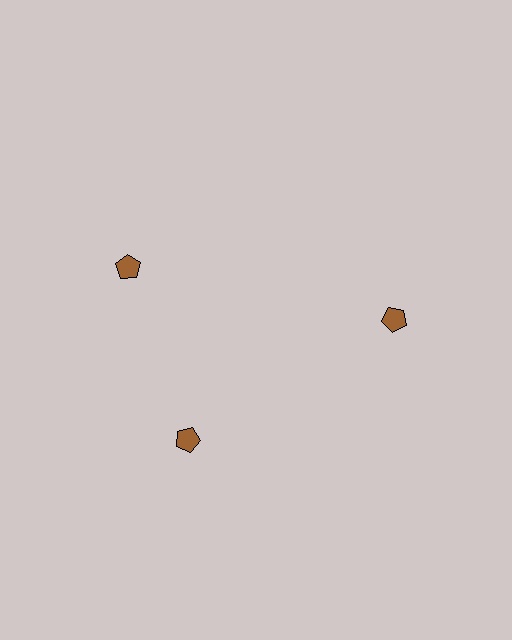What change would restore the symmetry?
The symmetry would be restored by rotating it back into even spacing with its neighbors so that all 3 pentagons sit at equal angles and equal distance from the center.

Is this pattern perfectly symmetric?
No. The 3 brown pentagons are arranged in a ring, but one element near the 11 o'clock position is rotated out of alignment along the ring, breaking the 3-fold rotational symmetry.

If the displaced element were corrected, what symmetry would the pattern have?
It would have 3-fold rotational symmetry — the pattern would map onto itself every 120 degrees.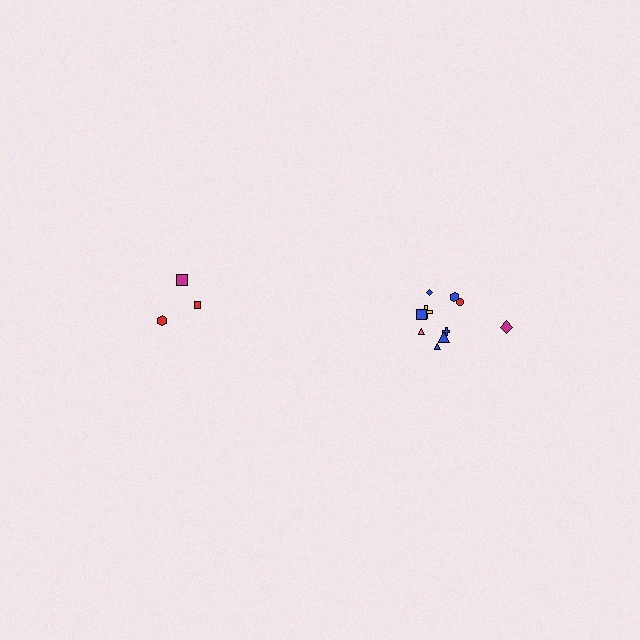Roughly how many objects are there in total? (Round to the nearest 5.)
Roughly 15 objects in total.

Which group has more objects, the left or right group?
The right group.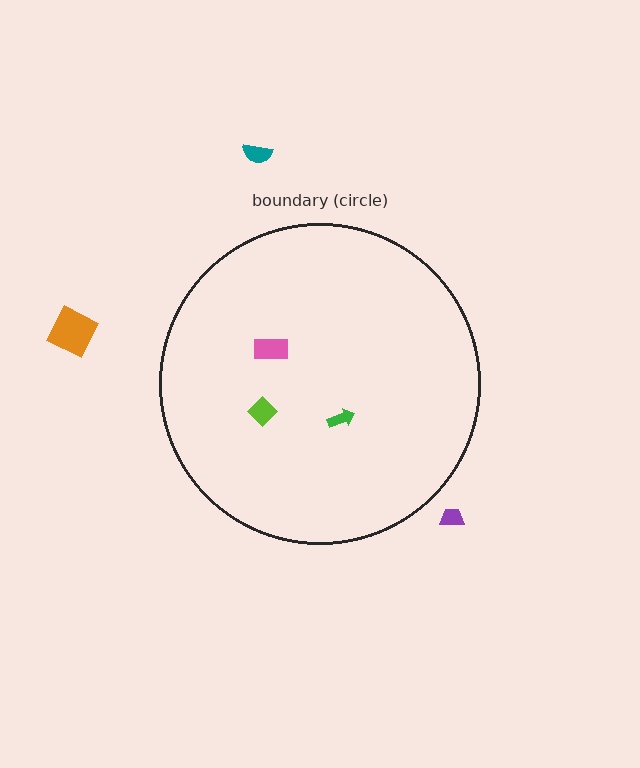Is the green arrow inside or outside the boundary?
Inside.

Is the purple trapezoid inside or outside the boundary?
Outside.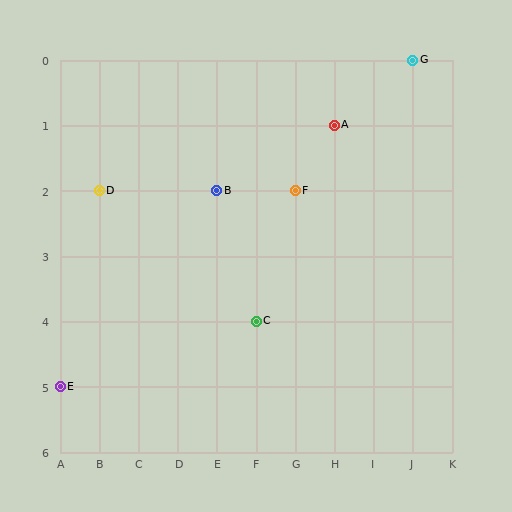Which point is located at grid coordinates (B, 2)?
Point D is at (B, 2).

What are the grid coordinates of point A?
Point A is at grid coordinates (H, 1).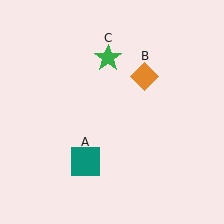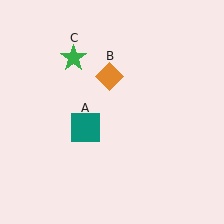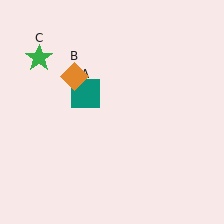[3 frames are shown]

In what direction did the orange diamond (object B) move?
The orange diamond (object B) moved left.